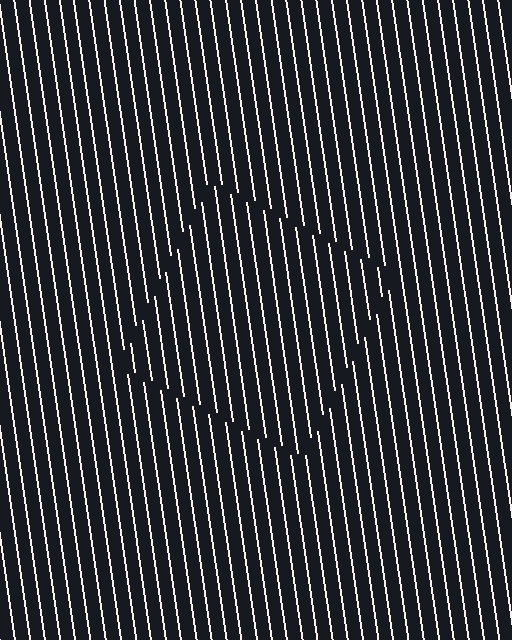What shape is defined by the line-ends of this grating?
An illusory square. The interior of the shape contains the same grating, shifted by half a period — the contour is defined by the phase discontinuity where line-ends from the inner and outer gratings abut.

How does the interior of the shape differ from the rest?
The interior of the shape contains the same grating, shifted by half a period — the contour is defined by the phase discontinuity where line-ends from the inner and outer gratings abut.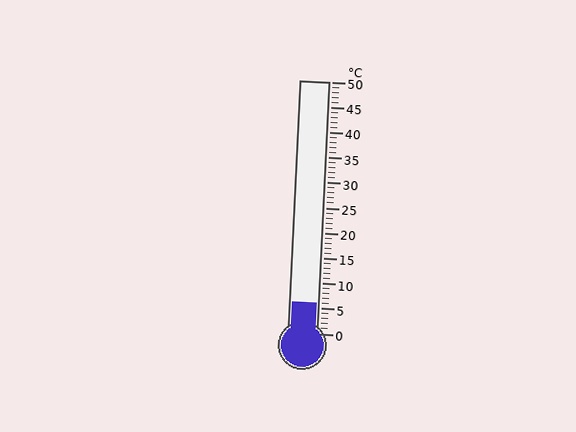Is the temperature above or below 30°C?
The temperature is below 30°C.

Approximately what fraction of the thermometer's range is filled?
The thermometer is filled to approximately 10% of its range.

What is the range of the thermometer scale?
The thermometer scale ranges from 0°C to 50°C.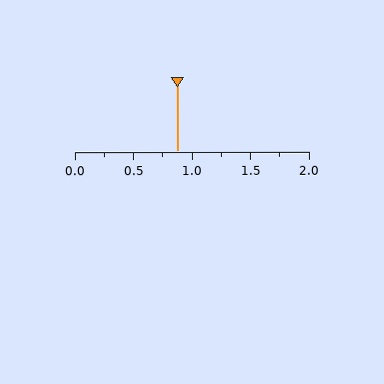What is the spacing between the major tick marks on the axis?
The major ticks are spaced 0.5 apart.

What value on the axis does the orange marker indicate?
The marker indicates approximately 0.88.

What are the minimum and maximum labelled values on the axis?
The axis runs from 0.0 to 2.0.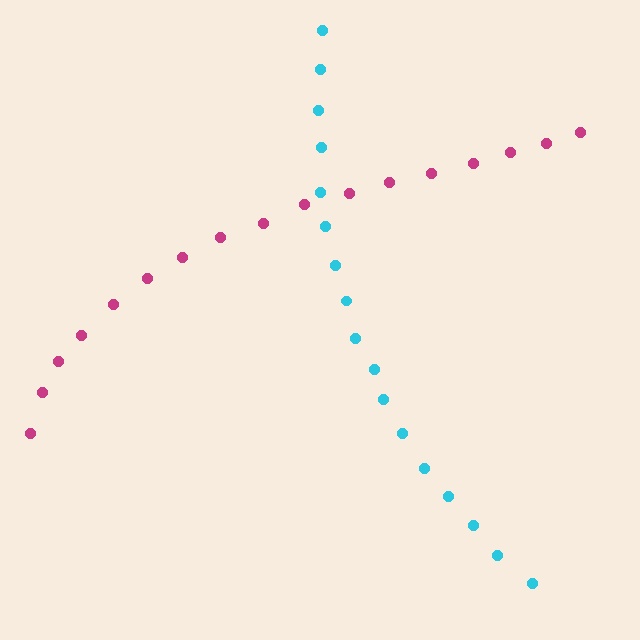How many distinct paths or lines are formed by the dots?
There are 2 distinct paths.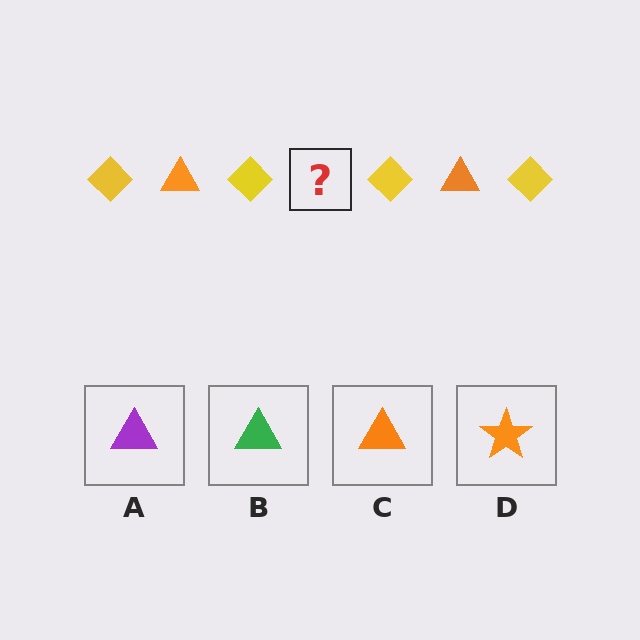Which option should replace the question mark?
Option C.